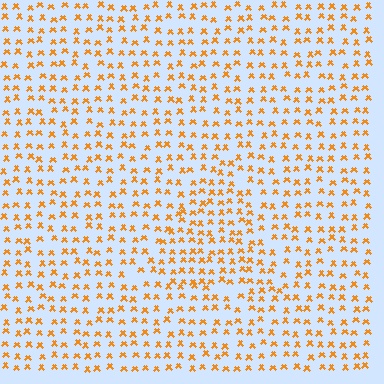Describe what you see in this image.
The image contains small orange elements arranged at two different densities. A triangle-shaped region is visible where the elements are more densely packed than the surrounding area.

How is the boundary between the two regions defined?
The boundary is defined by a change in element density (approximately 1.4x ratio). All elements are the same color, size, and shape.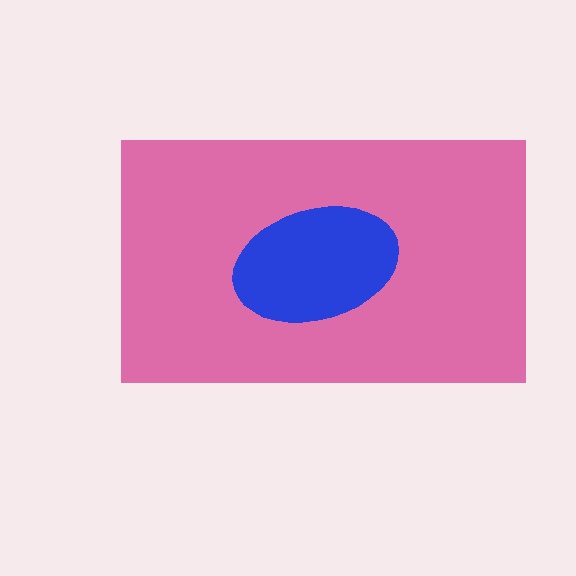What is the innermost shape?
The blue ellipse.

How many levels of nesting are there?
2.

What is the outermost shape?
The pink rectangle.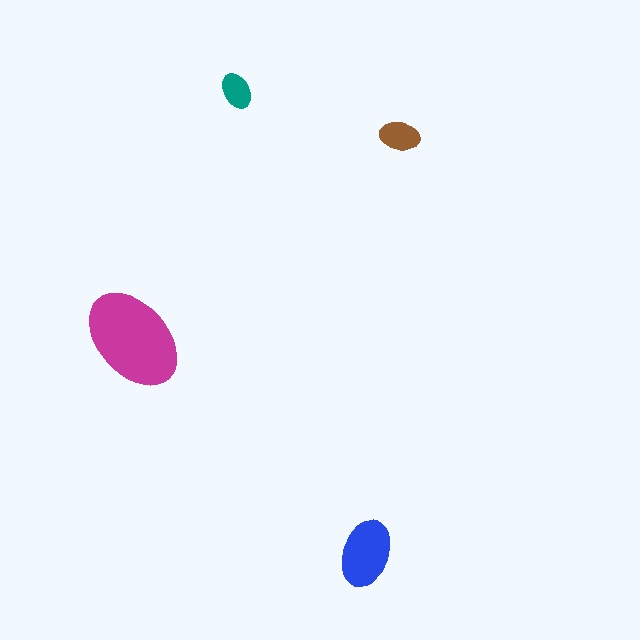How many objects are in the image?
There are 4 objects in the image.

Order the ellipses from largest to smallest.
the magenta one, the blue one, the brown one, the teal one.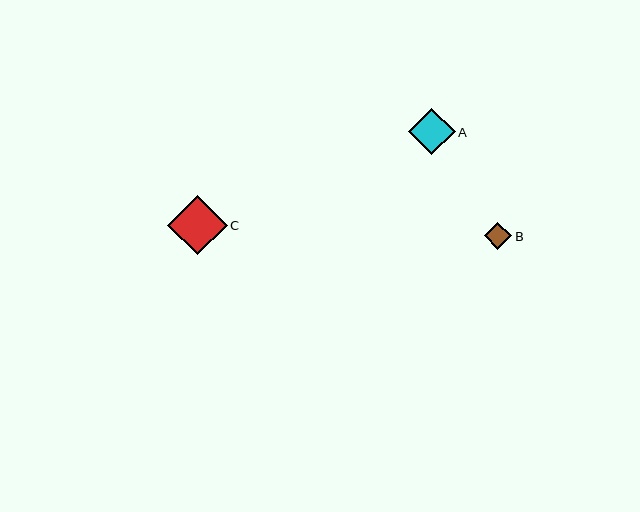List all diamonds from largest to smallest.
From largest to smallest: C, A, B.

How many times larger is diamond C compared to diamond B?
Diamond C is approximately 2.2 times the size of diamond B.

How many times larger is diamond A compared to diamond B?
Diamond A is approximately 1.7 times the size of diamond B.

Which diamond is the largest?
Diamond C is the largest with a size of approximately 59 pixels.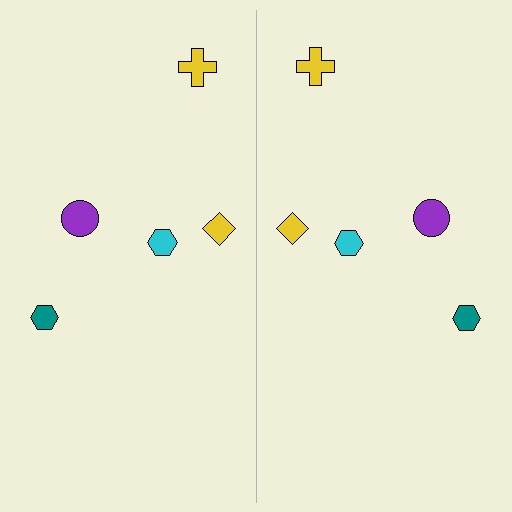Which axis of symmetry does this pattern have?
The pattern has a vertical axis of symmetry running through the center of the image.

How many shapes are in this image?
There are 10 shapes in this image.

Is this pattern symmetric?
Yes, this pattern has bilateral (reflection) symmetry.